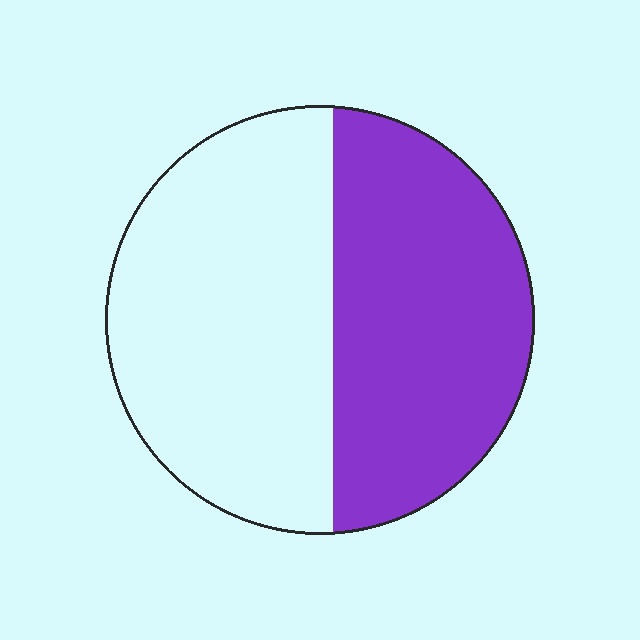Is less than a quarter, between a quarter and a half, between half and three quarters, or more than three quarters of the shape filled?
Between a quarter and a half.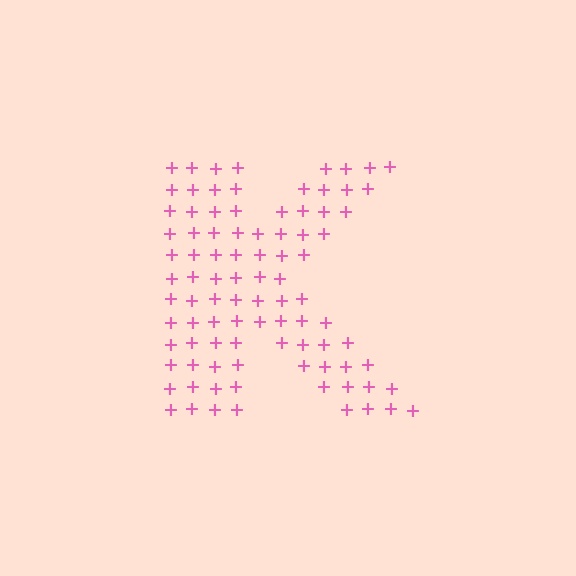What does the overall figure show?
The overall figure shows the letter K.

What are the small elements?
The small elements are plus signs.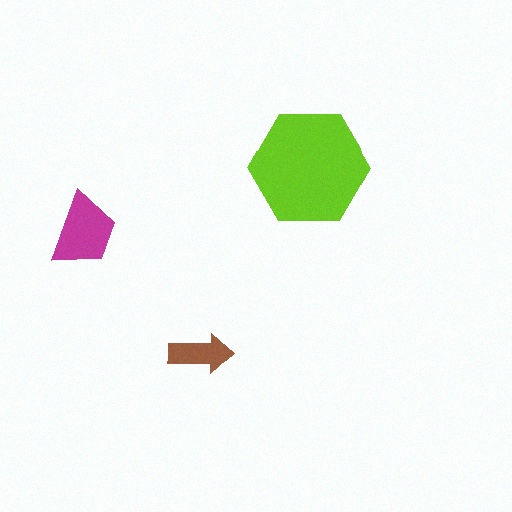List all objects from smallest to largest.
The brown arrow, the magenta trapezoid, the lime hexagon.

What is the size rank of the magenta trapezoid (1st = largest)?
2nd.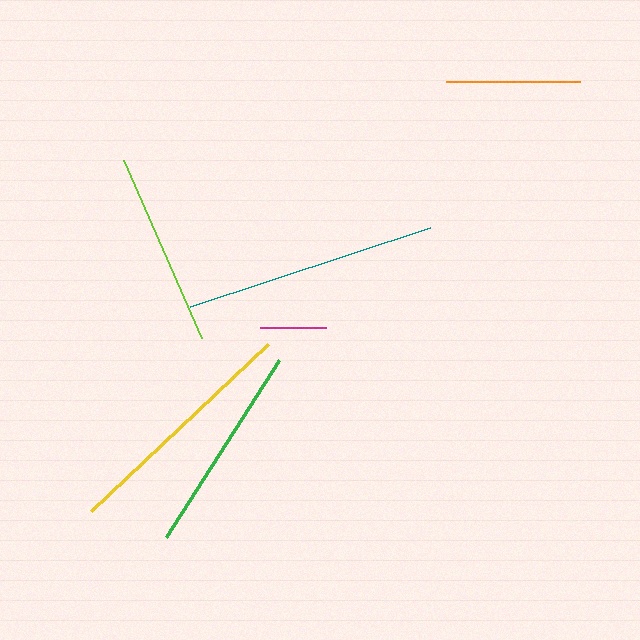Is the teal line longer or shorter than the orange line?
The teal line is longer than the orange line.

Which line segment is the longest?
The teal line is the longest at approximately 252 pixels.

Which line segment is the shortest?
The magenta line is the shortest at approximately 65 pixels.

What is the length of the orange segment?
The orange segment is approximately 135 pixels long.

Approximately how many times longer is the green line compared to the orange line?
The green line is approximately 1.6 times the length of the orange line.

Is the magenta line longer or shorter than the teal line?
The teal line is longer than the magenta line.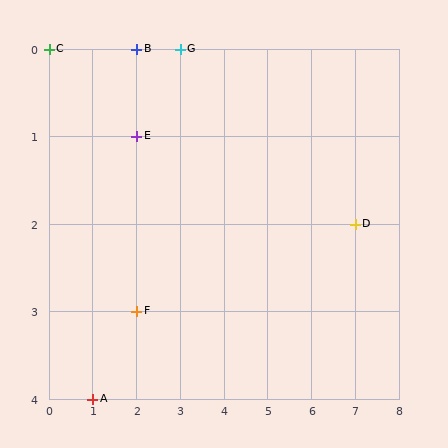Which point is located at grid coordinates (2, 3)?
Point F is at (2, 3).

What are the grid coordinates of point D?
Point D is at grid coordinates (7, 2).